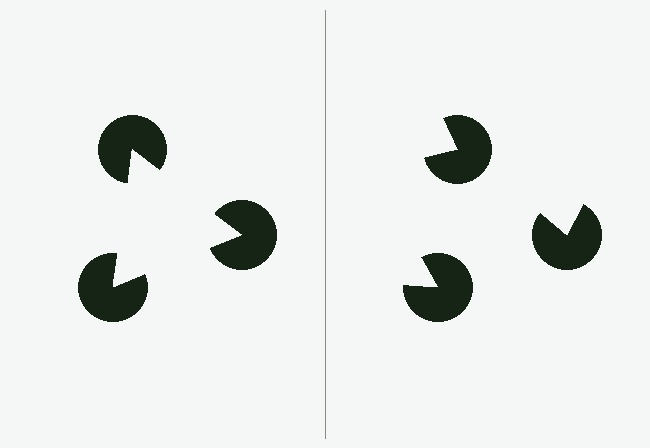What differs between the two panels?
The pac-man discs are positioned identically on both sides; only the wedge orientations differ. On the left they align to a triangle; on the right they are misaligned.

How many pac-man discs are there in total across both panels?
6 — 3 on each side.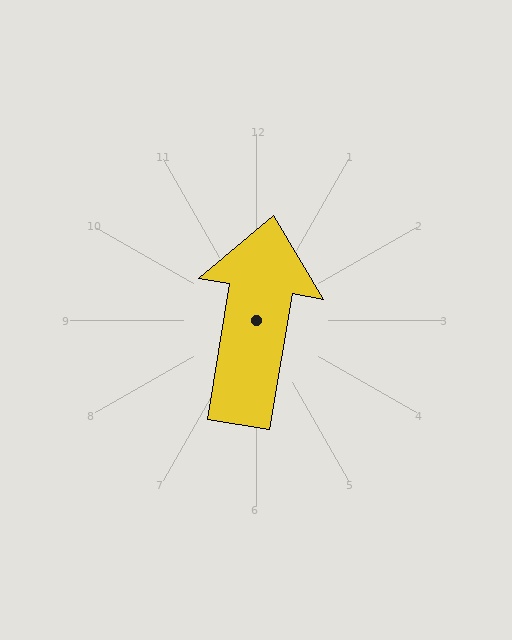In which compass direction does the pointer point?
North.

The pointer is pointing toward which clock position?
Roughly 12 o'clock.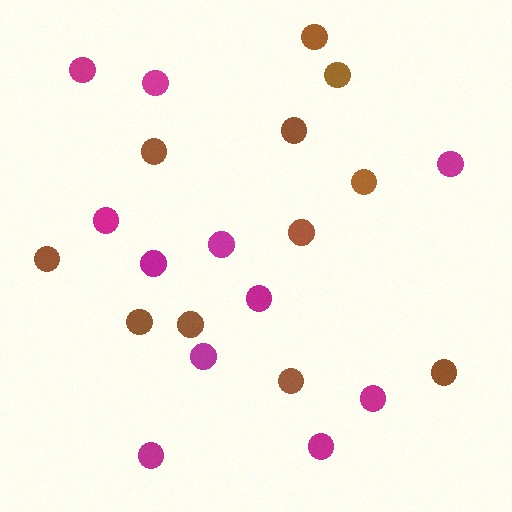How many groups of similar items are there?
There are 2 groups: one group of brown circles (11) and one group of magenta circles (11).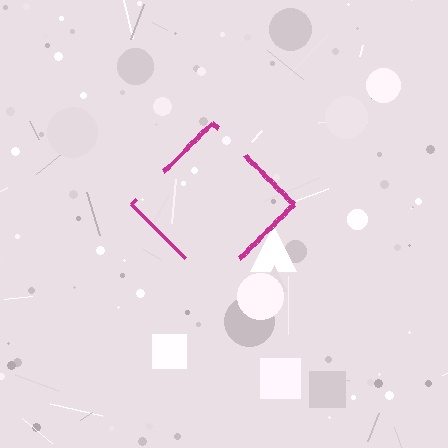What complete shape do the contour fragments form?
The contour fragments form a diamond.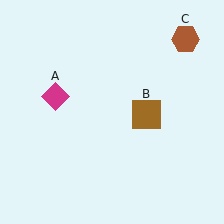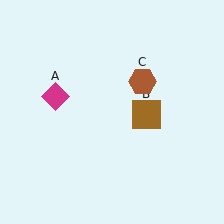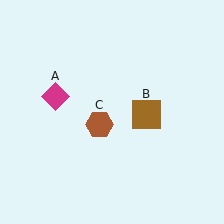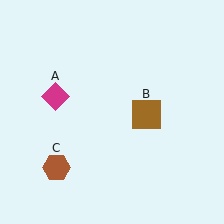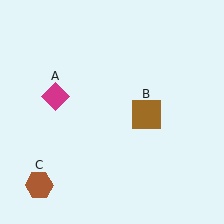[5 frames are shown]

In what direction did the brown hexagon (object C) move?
The brown hexagon (object C) moved down and to the left.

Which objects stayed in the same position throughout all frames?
Magenta diamond (object A) and brown square (object B) remained stationary.